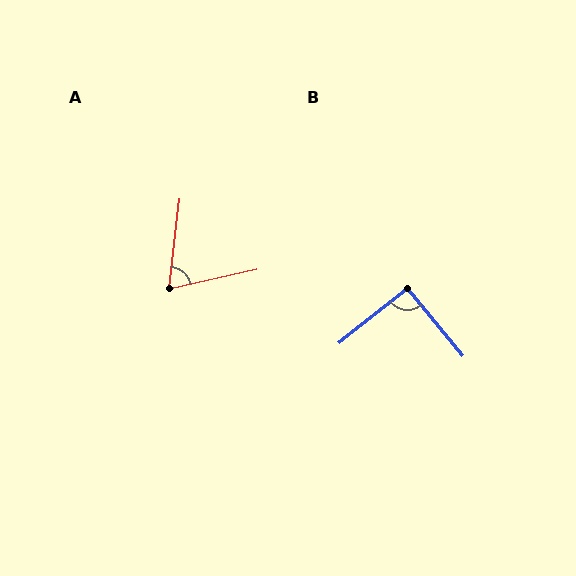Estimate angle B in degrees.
Approximately 91 degrees.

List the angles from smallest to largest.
A (71°), B (91°).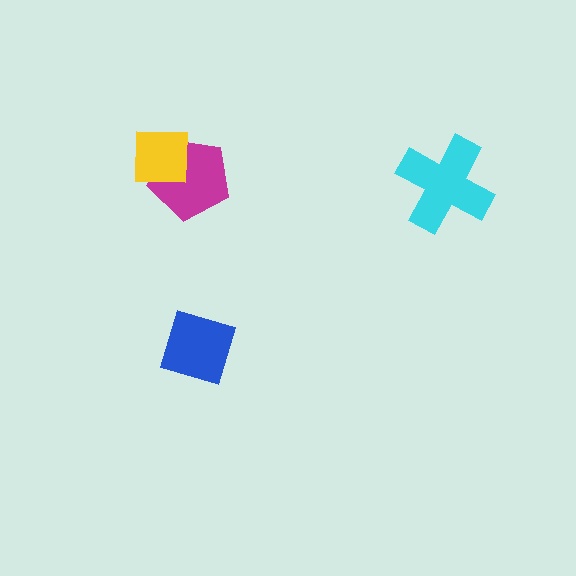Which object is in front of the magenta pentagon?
The yellow square is in front of the magenta pentagon.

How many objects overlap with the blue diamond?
0 objects overlap with the blue diamond.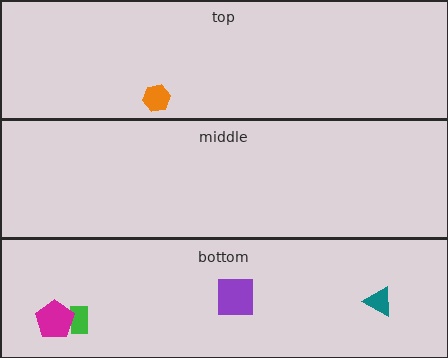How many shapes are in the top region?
1.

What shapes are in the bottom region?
The green rectangle, the magenta pentagon, the teal triangle, the purple square.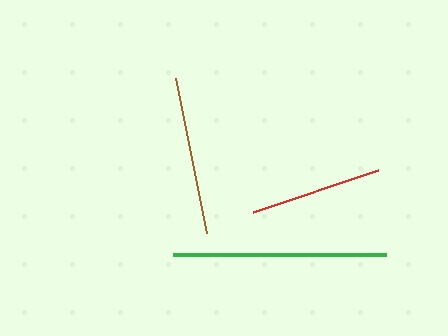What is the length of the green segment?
The green segment is approximately 213 pixels long.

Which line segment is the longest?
The green line is the longest at approximately 213 pixels.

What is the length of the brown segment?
The brown segment is approximately 159 pixels long.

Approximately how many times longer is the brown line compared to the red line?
The brown line is approximately 1.2 times the length of the red line.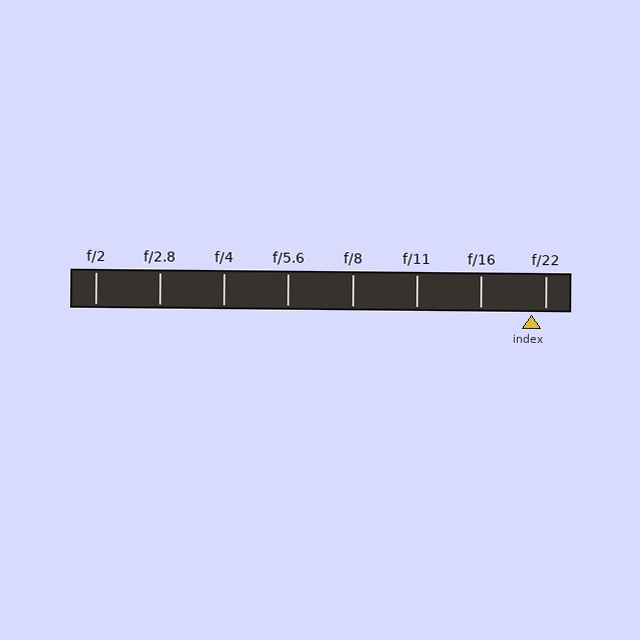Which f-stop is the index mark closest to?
The index mark is closest to f/22.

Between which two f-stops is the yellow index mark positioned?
The index mark is between f/16 and f/22.